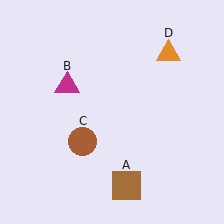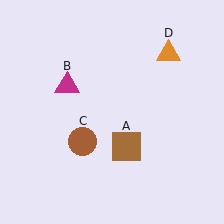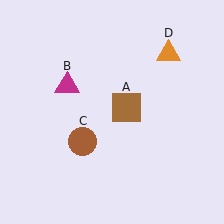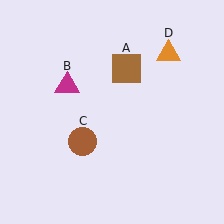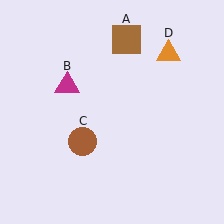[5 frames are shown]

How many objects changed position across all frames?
1 object changed position: brown square (object A).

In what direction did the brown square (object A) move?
The brown square (object A) moved up.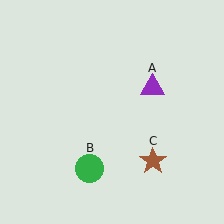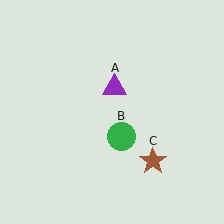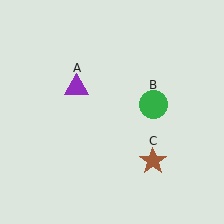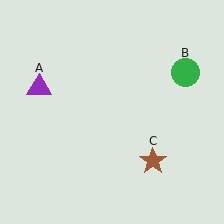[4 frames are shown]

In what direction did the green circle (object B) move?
The green circle (object B) moved up and to the right.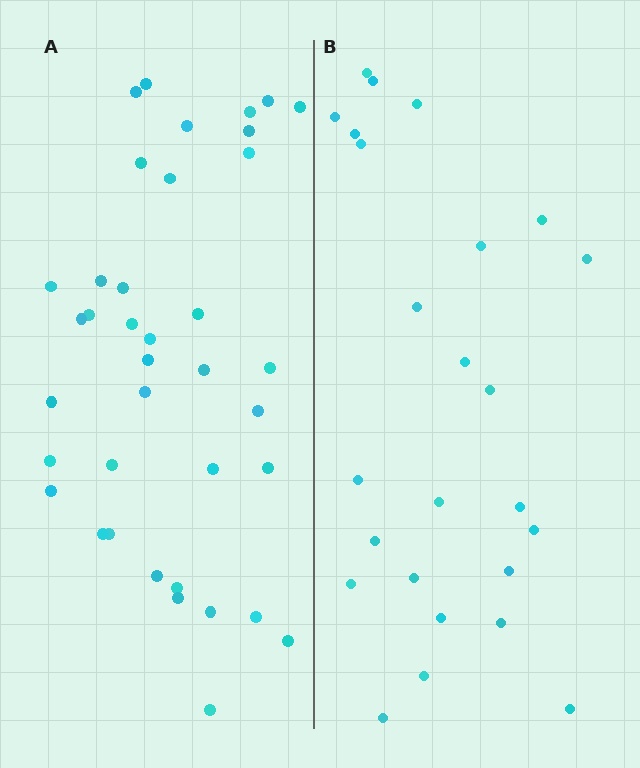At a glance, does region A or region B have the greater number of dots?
Region A (the left region) has more dots.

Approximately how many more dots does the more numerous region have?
Region A has approximately 15 more dots than region B.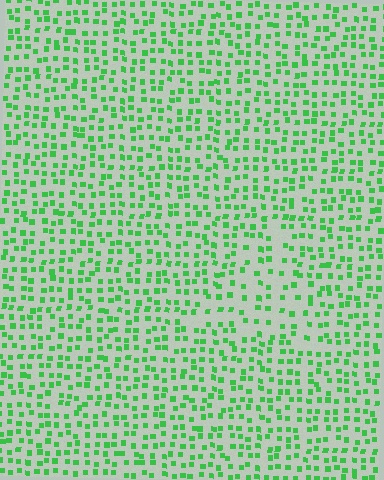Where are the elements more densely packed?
The elements are more densely packed outside the triangle boundary.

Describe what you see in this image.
The image contains small green elements arranged at two different densities. A triangle-shaped region is visible where the elements are less densely packed than the surrounding area.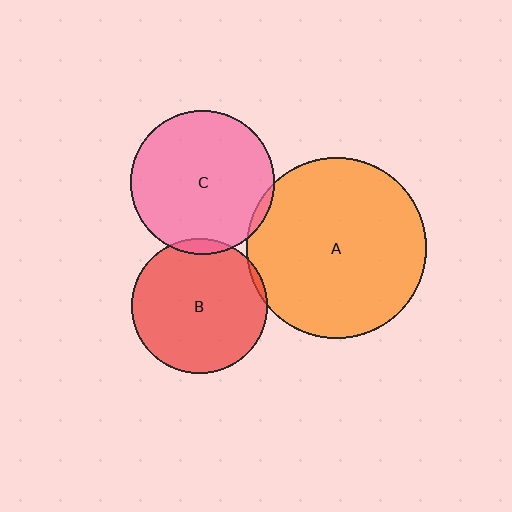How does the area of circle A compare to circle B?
Approximately 1.8 times.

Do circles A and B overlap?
Yes.